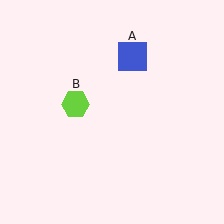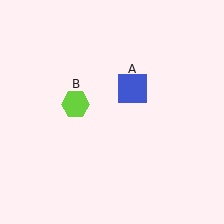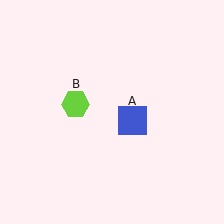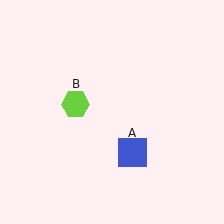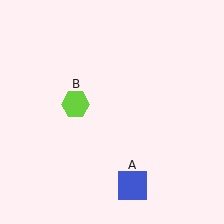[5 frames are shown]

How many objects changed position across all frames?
1 object changed position: blue square (object A).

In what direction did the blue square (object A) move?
The blue square (object A) moved down.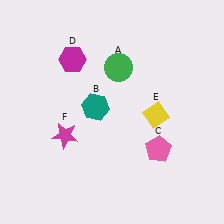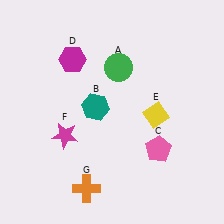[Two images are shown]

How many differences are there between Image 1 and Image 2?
There is 1 difference between the two images.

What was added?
An orange cross (G) was added in Image 2.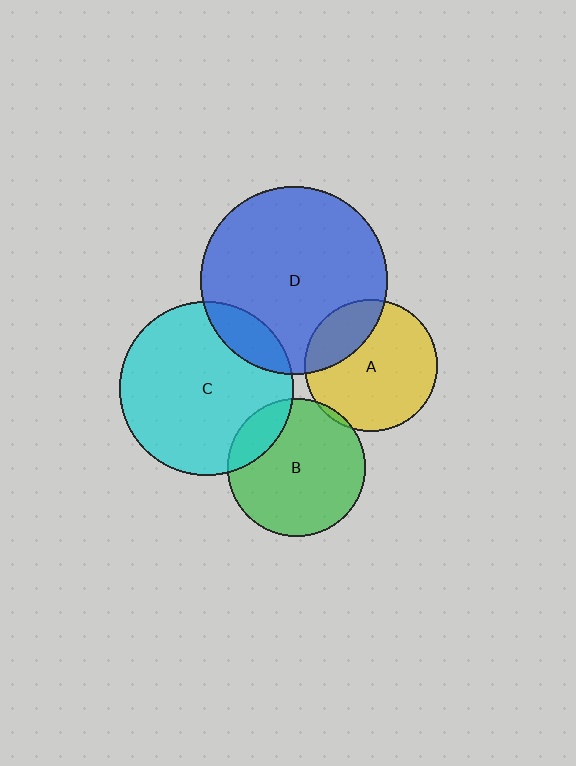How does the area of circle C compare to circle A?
Approximately 1.7 times.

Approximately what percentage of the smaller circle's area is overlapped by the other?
Approximately 15%.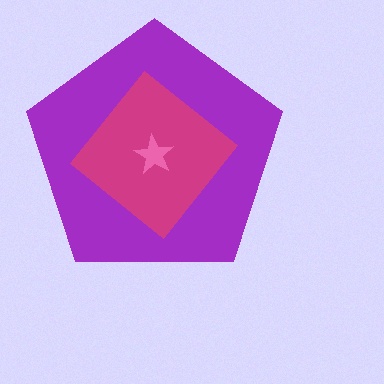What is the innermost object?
The pink star.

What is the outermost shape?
The purple pentagon.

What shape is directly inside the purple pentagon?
The magenta diamond.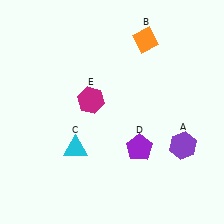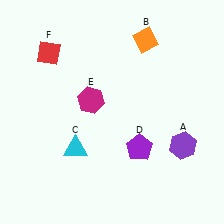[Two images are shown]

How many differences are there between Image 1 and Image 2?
There is 1 difference between the two images.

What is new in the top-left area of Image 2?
A red diamond (F) was added in the top-left area of Image 2.